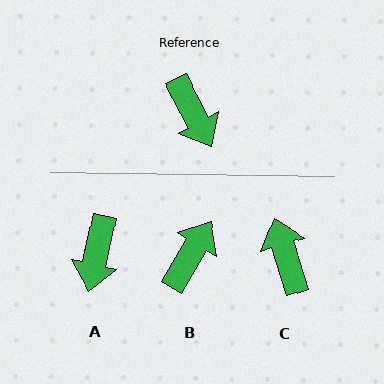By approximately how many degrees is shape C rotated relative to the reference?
Approximately 170 degrees counter-clockwise.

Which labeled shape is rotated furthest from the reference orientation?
C, about 170 degrees away.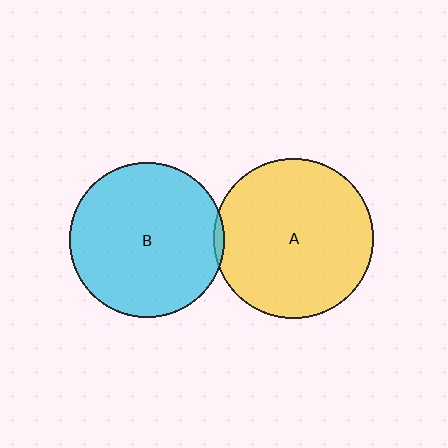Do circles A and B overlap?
Yes.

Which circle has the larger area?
Circle A (yellow).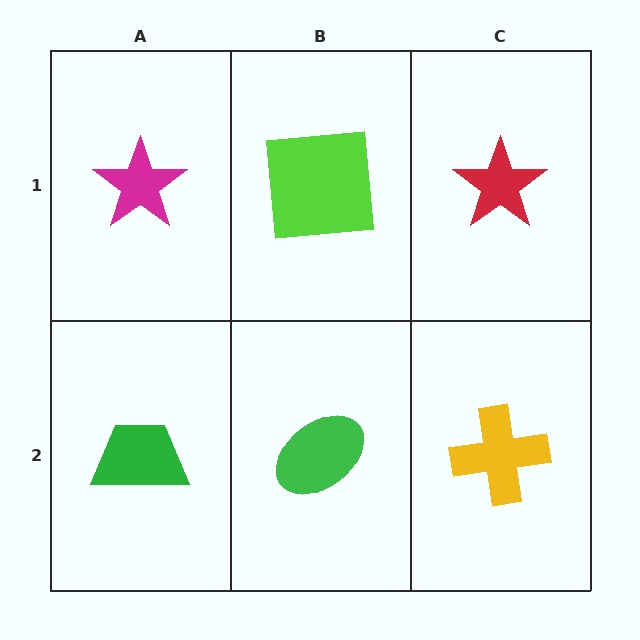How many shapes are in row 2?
3 shapes.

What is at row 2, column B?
A green ellipse.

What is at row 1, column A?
A magenta star.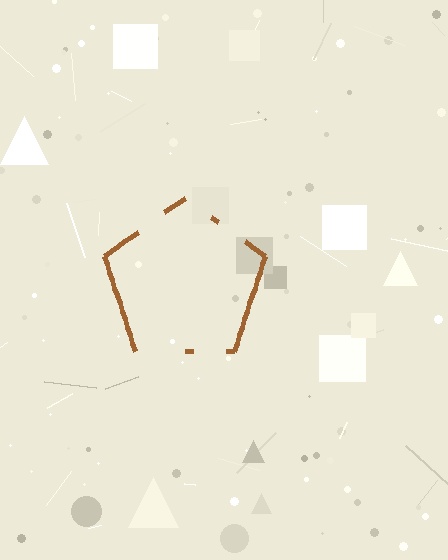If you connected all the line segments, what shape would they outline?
They would outline a pentagon.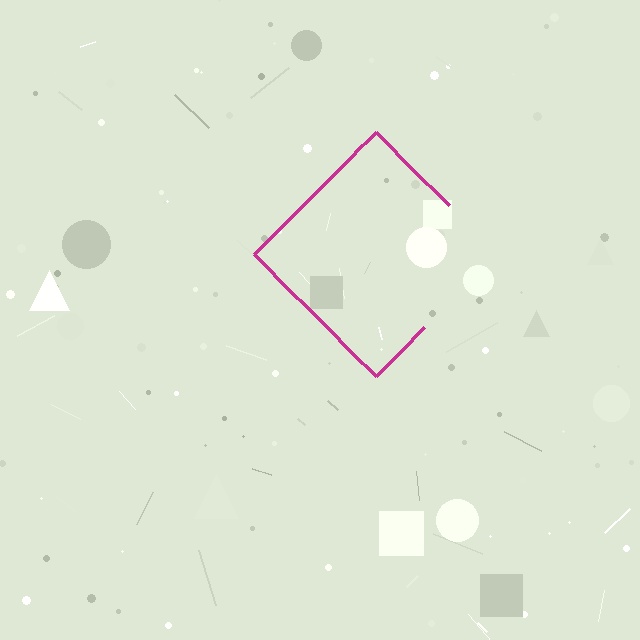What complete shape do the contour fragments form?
The contour fragments form a diamond.